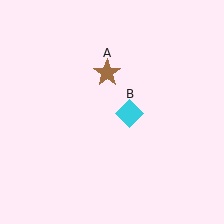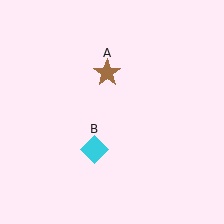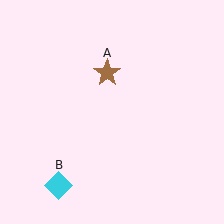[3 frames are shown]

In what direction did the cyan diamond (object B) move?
The cyan diamond (object B) moved down and to the left.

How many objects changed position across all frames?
1 object changed position: cyan diamond (object B).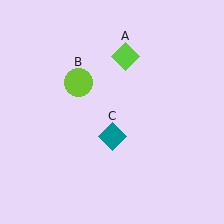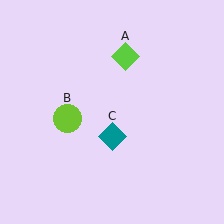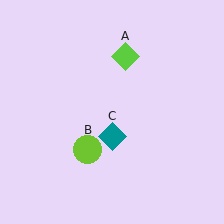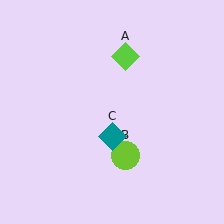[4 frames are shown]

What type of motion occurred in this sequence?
The lime circle (object B) rotated counterclockwise around the center of the scene.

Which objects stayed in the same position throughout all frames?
Lime diamond (object A) and teal diamond (object C) remained stationary.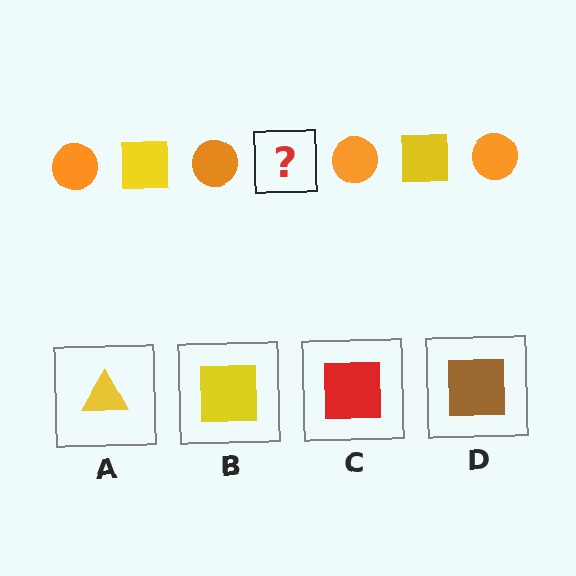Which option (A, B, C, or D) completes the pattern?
B.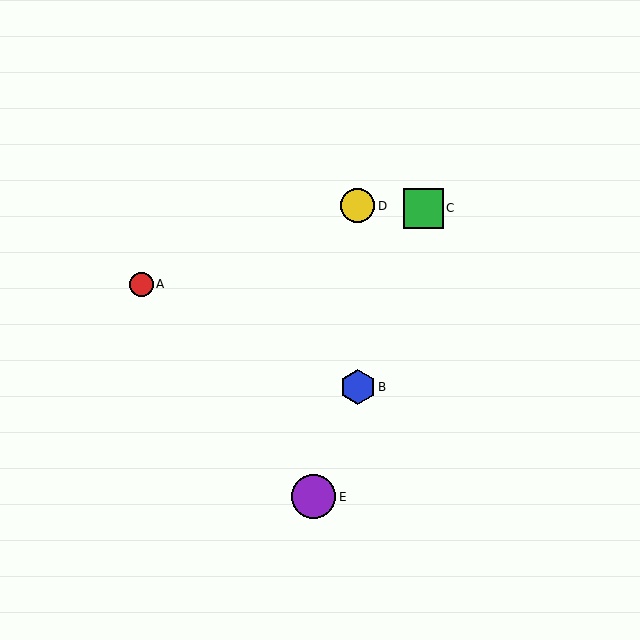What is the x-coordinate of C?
Object C is at x≈424.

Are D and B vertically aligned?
Yes, both are at x≈358.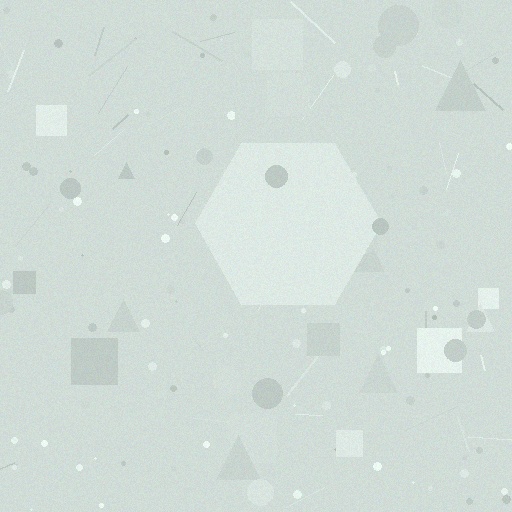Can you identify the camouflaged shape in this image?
The camouflaged shape is a hexagon.